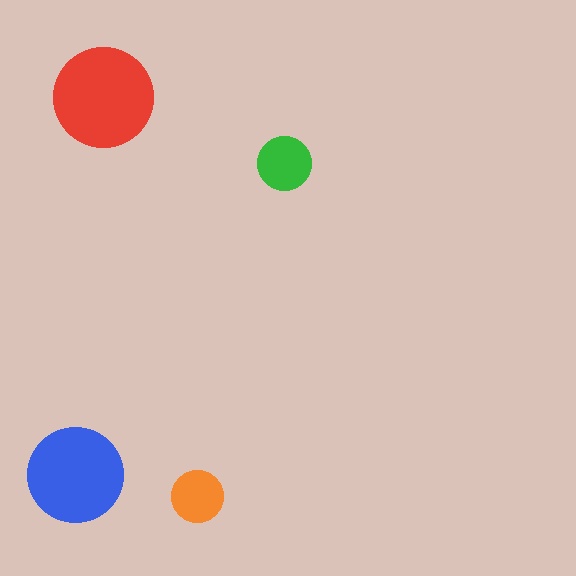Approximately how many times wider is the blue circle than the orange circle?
About 2 times wider.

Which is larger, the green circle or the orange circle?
The green one.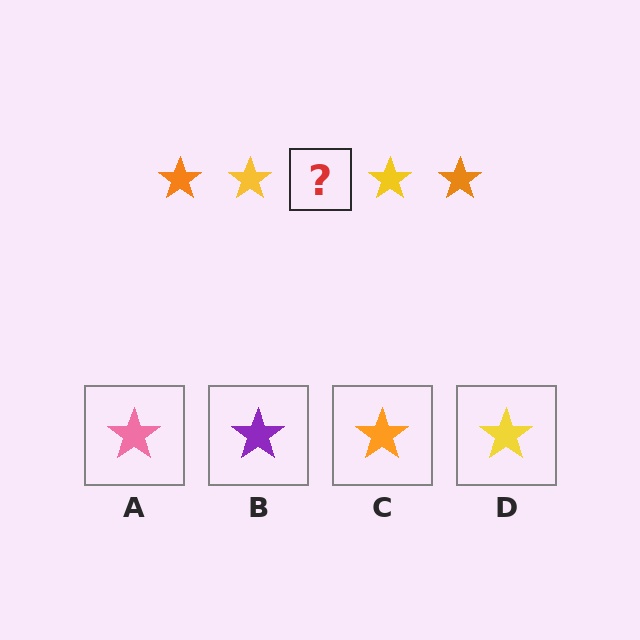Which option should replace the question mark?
Option C.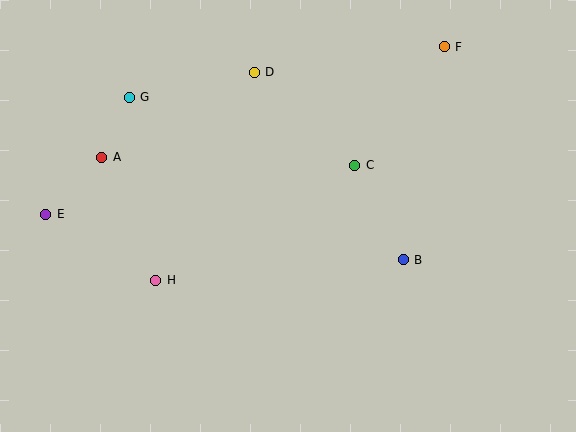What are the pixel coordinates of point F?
Point F is at (444, 47).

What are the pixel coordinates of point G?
Point G is at (129, 97).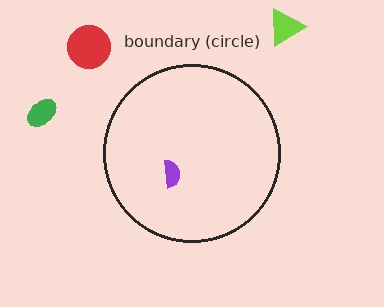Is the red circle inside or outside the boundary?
Outside.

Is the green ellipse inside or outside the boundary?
Outside.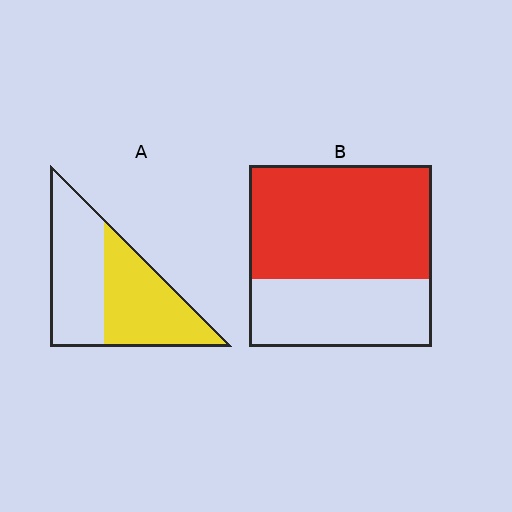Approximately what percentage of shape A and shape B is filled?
A is approximately 50% and B is approximately 65%.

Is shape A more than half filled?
Roughly half.